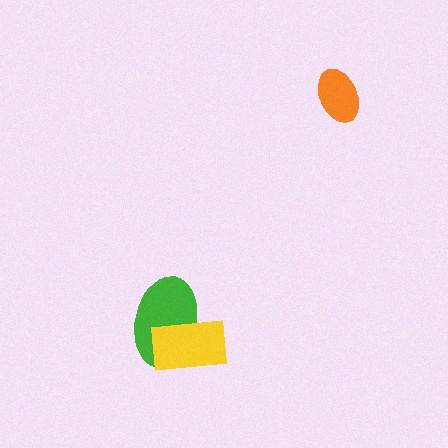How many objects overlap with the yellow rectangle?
1 object overlaps with the yellow rectangle.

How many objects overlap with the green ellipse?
1 object overlaps with the green ellipse.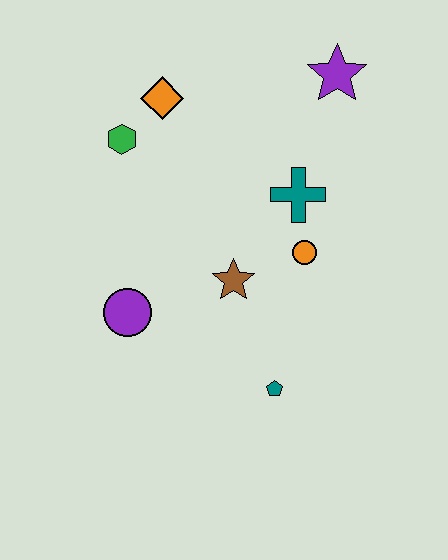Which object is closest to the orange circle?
The teal cross is closest to the orange circle.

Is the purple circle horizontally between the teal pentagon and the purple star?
No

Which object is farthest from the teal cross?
The purple circle is farthest from the teal cross.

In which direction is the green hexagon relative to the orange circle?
The green hexagon is to the left of the orange circle.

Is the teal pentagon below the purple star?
Yes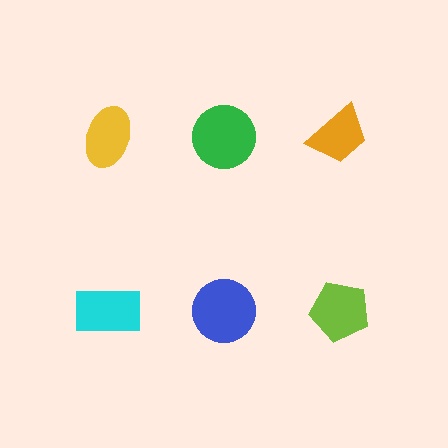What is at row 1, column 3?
An orange trapezoid.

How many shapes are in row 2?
3 shapes.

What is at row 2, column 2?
A blue circle.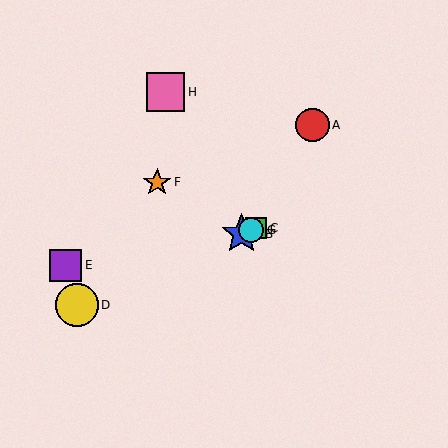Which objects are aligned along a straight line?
Objects B, C, D, G are aligned along a straight line.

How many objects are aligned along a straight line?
4 objects (B, C, D, G) are aligned along a straight line.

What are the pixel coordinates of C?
Object C is at (256, 228).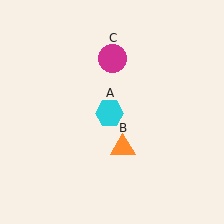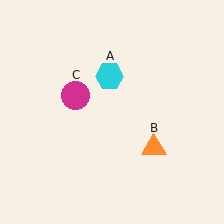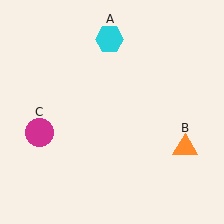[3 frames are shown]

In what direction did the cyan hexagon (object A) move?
The cyan hexagon (object A) moved up.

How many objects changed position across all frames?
3 objects changed position: cyan hexagon (object A), orange triangle (object B), magenta circle (object C).